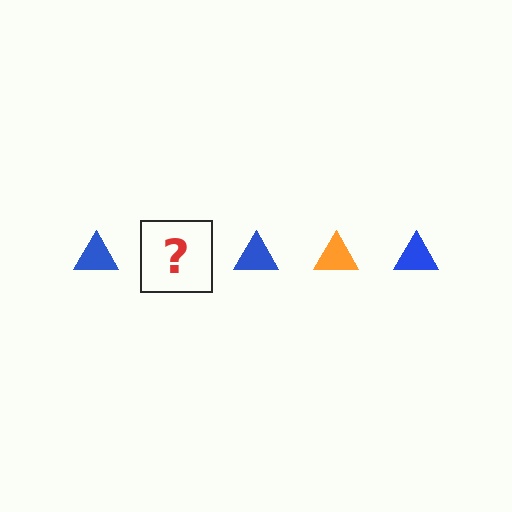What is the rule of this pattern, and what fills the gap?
The rule is that the pattern cycles through blue, orange triangles. The gap should be filled with an orange triangle.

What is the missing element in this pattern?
The missing element is an orange triangle.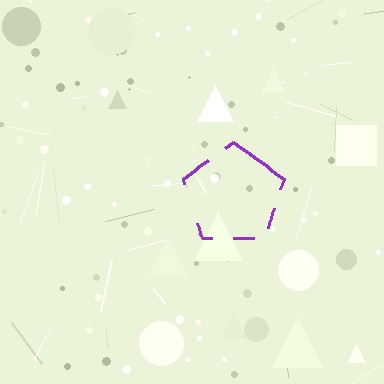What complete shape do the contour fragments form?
The contour fragments form a pentagon.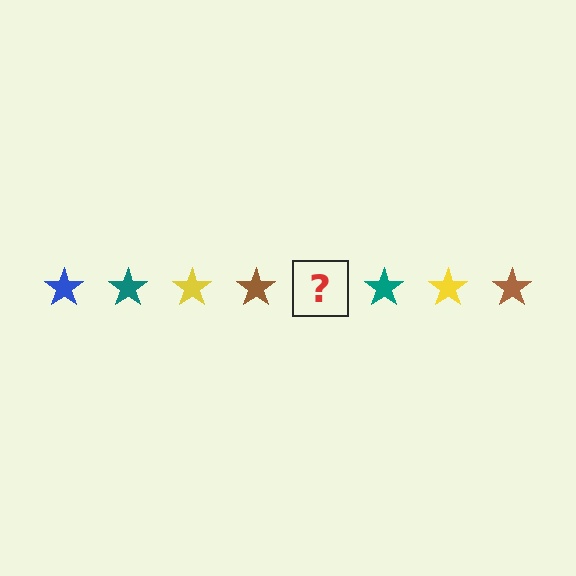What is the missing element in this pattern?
The missing element is a blue star.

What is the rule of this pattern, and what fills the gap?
The rule is that the pattern cycles through blue, teal, yellow, brown stars. The gap should be filled with a blue star.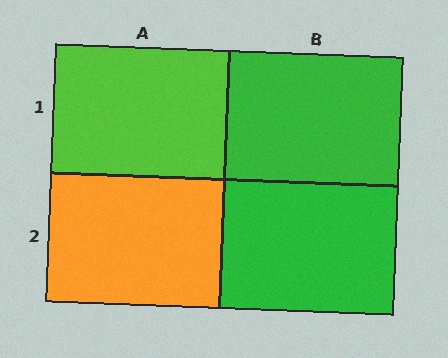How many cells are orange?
1 cell is orange.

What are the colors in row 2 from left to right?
Orange, green.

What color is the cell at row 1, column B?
Green.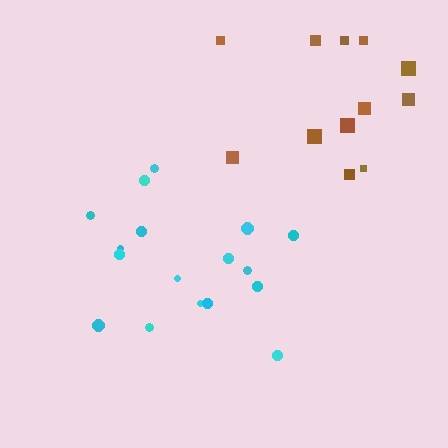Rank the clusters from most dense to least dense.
cyan, brown.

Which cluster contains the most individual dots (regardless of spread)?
Cyan (17).